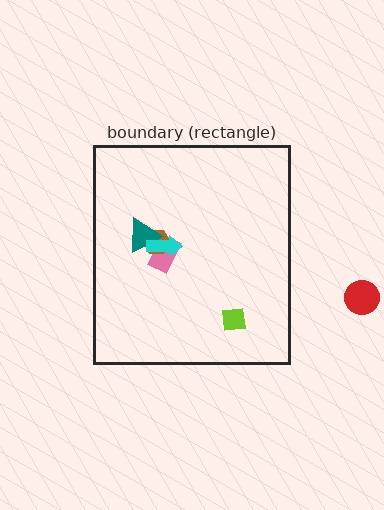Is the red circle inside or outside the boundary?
Outside.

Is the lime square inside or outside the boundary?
Inside.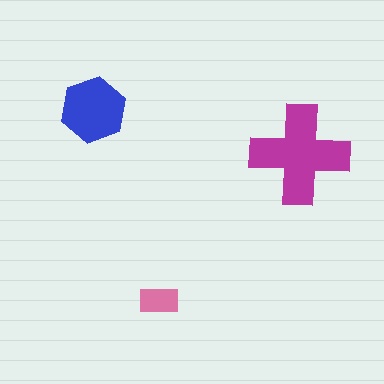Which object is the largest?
The magenta cross.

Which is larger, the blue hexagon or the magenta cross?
The magenta cross.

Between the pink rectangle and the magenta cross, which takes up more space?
The magenta cross.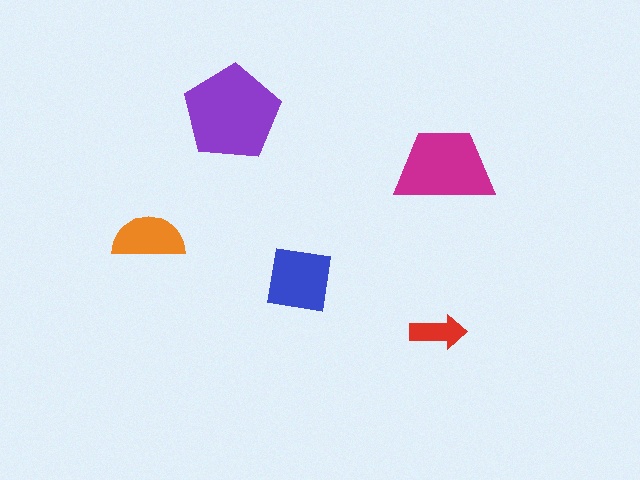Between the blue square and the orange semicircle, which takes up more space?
The blue square.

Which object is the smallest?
The red arrow.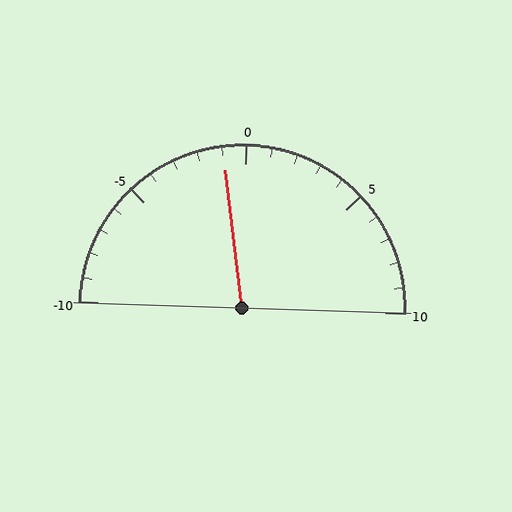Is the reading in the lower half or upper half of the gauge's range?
The reading is in the lower half of the range (-10 to 10).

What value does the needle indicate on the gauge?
The needle indicates approximately -1.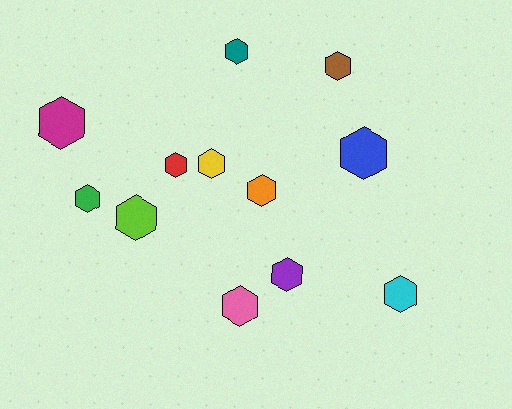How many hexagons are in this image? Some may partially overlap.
There are 12 hexagons.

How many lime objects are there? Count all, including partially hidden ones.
There is 1 lime object.